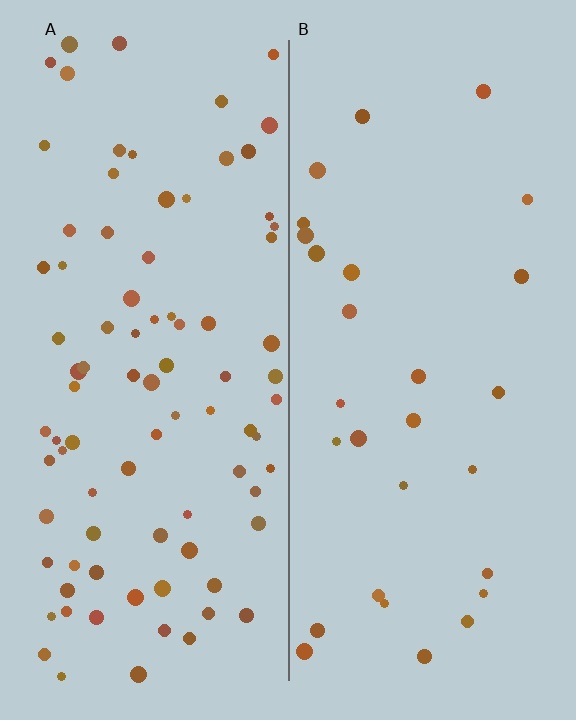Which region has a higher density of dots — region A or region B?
A (the left).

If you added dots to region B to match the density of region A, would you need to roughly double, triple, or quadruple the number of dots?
Approximately triple.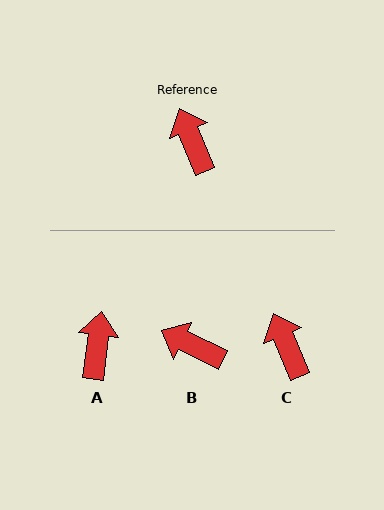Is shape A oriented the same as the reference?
No, it is off by about 30 degrees.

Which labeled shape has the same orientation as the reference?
C.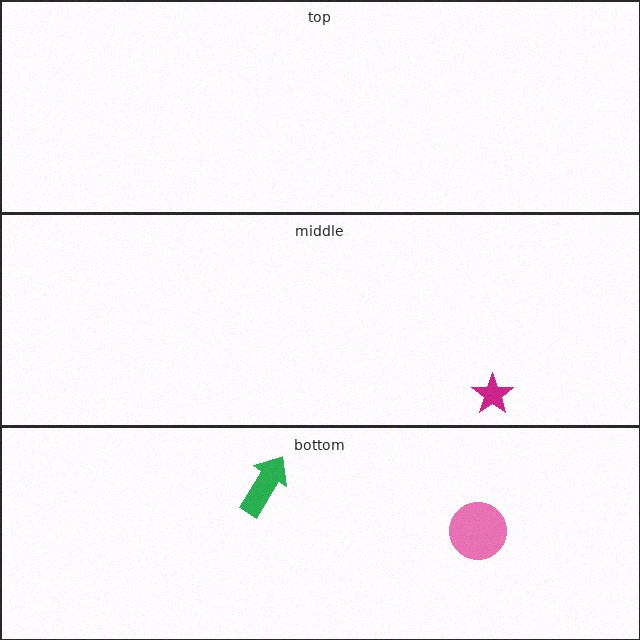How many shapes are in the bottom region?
2.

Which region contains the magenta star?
The middle region.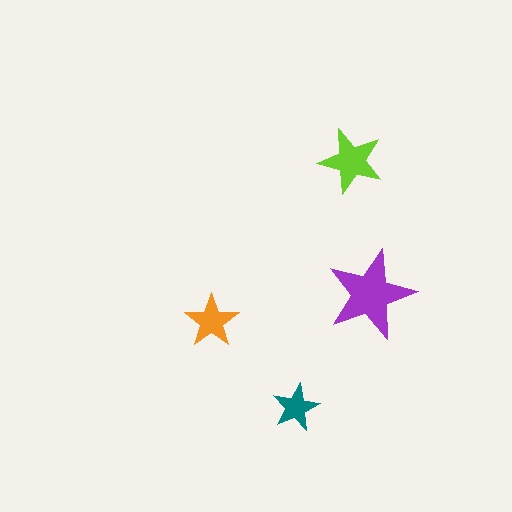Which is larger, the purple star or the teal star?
The purple one.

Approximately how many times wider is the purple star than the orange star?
About 1.5 times wider.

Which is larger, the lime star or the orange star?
The lime one.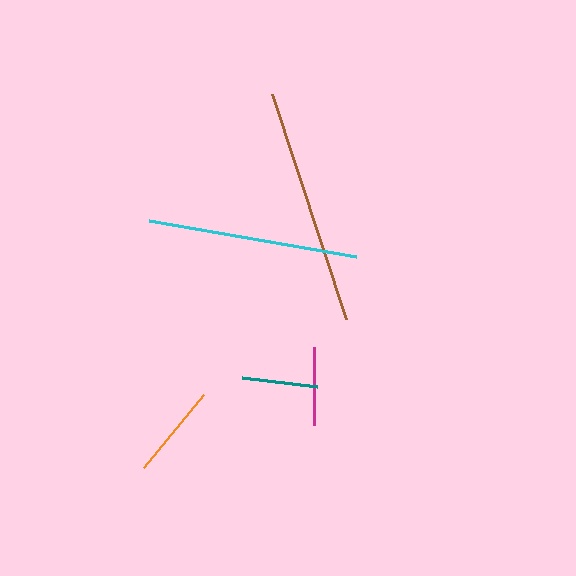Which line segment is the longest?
The brown line is the longest at approximately 237 pixels.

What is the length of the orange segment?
The orange segment is approximately 95 pixels long.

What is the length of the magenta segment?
The magenta segment is approximately 78 pixels long.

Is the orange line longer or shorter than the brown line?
The brown line is longer than the orange line.